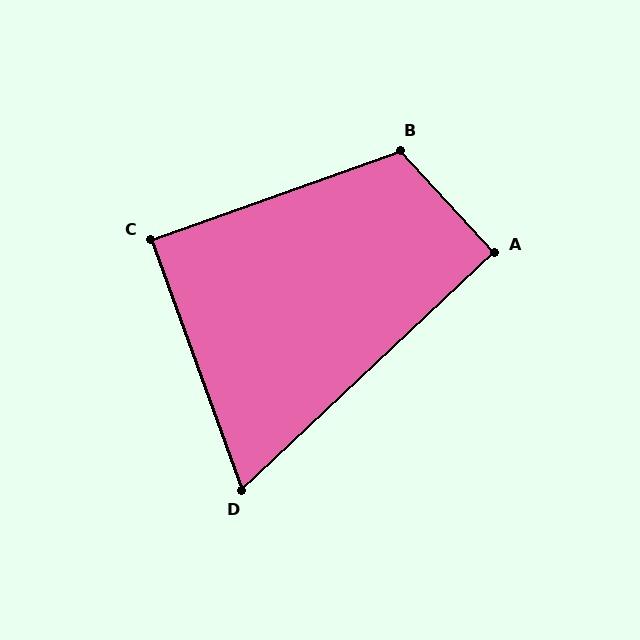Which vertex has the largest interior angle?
B, at approximately 113 degrees.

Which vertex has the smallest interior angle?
D, at approximately 67 degrees.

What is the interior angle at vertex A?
Approximately 90 degrees (approximately right).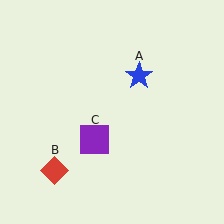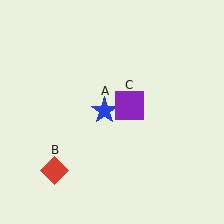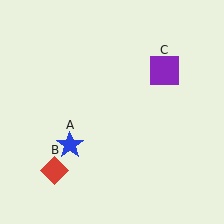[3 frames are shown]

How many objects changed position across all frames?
2 objects changed position: blue star (object A), purple square (object C).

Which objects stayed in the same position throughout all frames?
Red diamond (object B) remained stationary.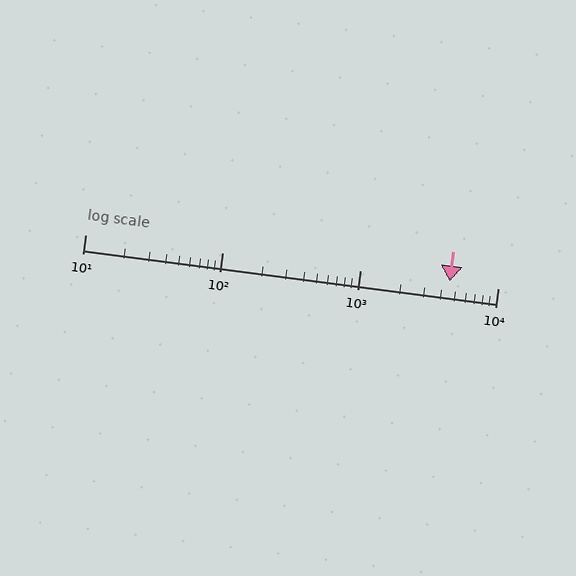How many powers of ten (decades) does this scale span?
The scale spans 3 decades, from 10 to 10000.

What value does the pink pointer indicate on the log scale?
The pointer indicates approximately 4500.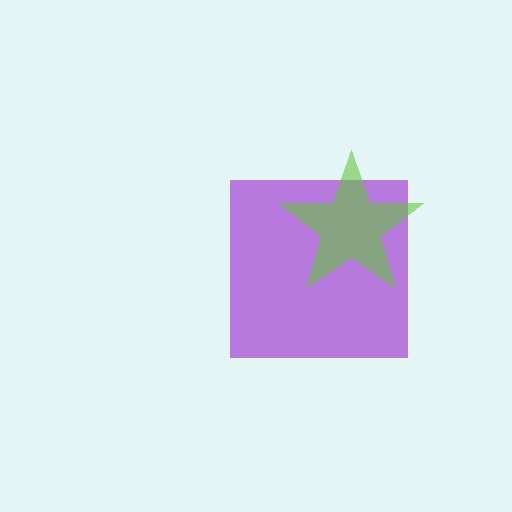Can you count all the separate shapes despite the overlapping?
Yes, there are 2 separate shapes.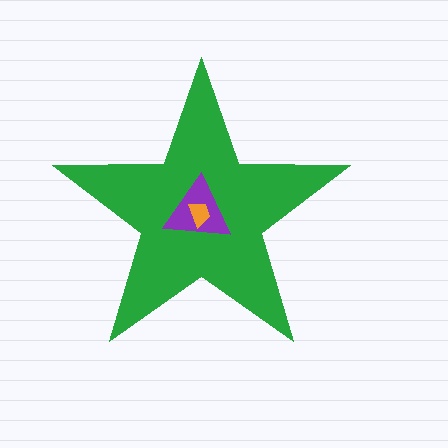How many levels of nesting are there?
3.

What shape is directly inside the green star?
The purple triangle.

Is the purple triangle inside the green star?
Yes.